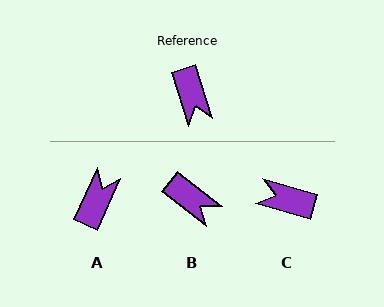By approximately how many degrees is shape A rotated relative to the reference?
Approximately 137 degrees counter-clockwise.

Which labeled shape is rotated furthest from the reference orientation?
A, about 137 degrees away.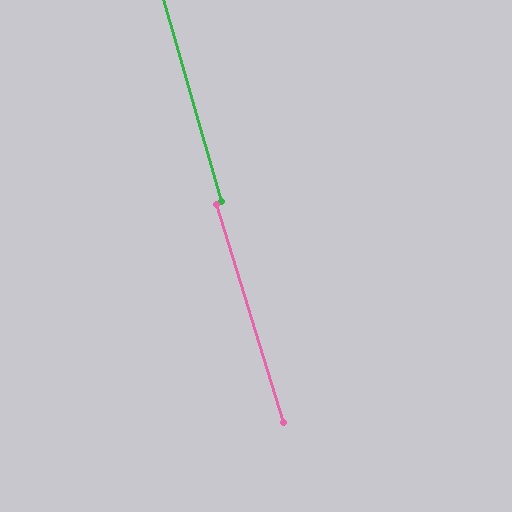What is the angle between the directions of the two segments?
Approximately 1 degree.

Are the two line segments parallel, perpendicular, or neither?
Parallel — their directions differ by only 1.2°.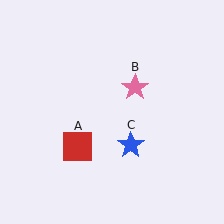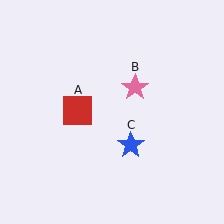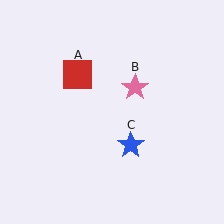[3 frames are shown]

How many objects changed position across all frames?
1 object changed position: red square (object A).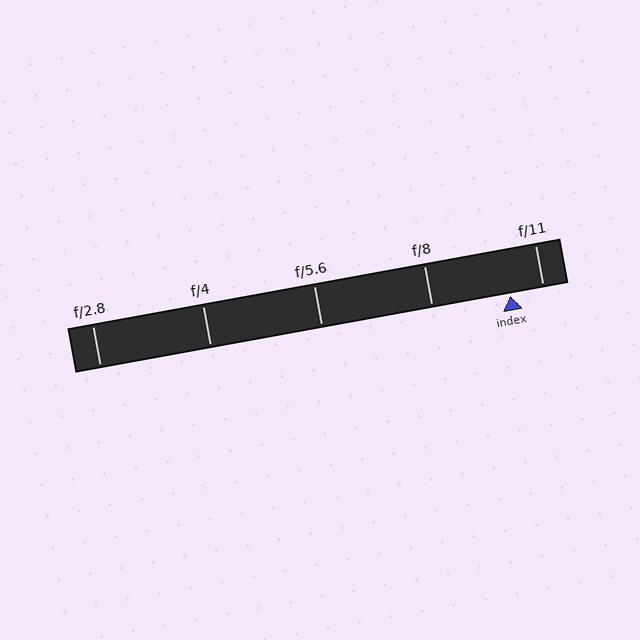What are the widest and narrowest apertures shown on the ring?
The widest aperture shown is f/2.8 and the narrowest is f/11.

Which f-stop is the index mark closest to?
The index mark is closest to f/11.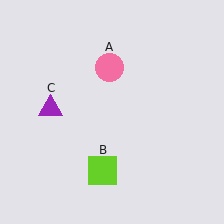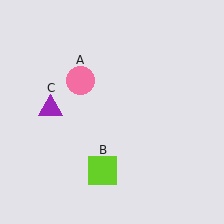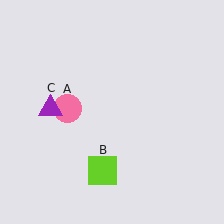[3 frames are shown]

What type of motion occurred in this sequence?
The pink circle (object A) rotated counterclockwise around the center of the scene.